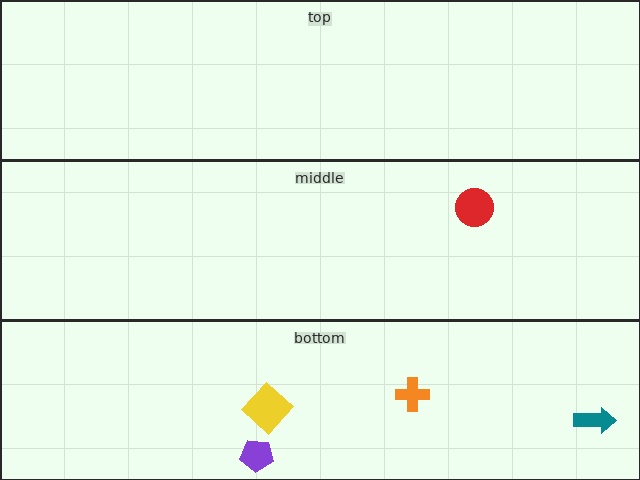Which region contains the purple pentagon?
The bottom region.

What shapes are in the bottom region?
The purple pentagon, the teal arrow, the yellow diamond, the orange cross.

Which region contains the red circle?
The middle region.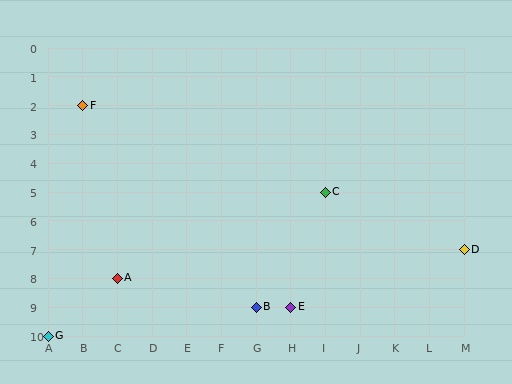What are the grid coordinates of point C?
Point C is at grid coordinates (I, 5).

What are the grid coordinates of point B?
Point B is at grid coordinates (G, 9).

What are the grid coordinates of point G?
Point G is at grid coordinates (A, 10).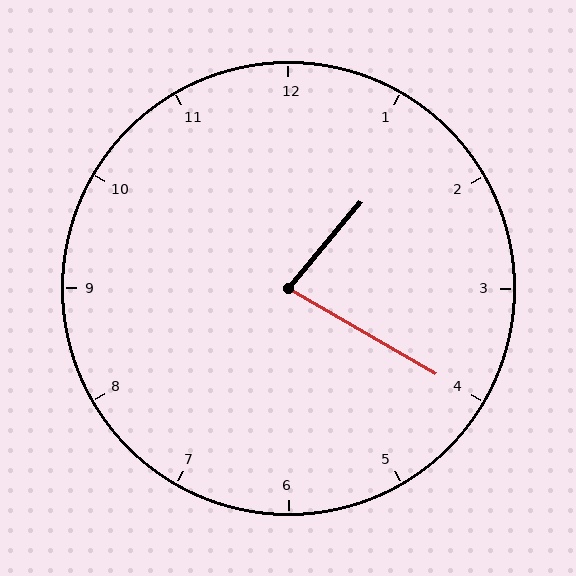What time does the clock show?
1:20.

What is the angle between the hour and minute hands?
Approximately 80 degrees.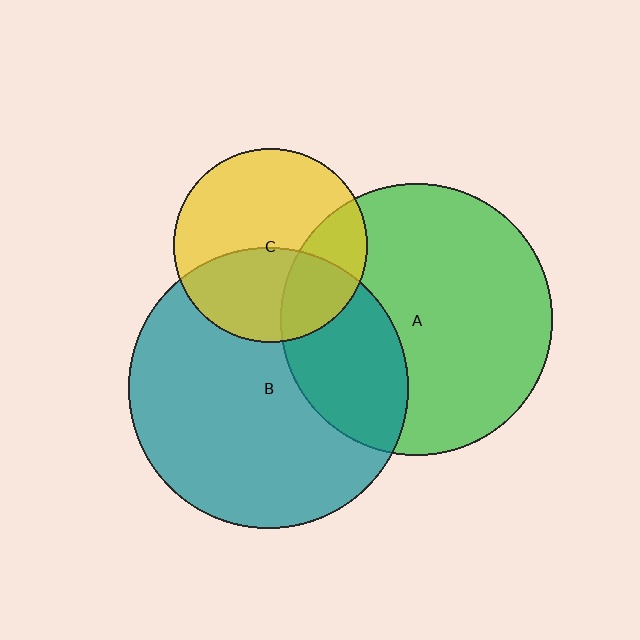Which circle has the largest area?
Circle B (teal).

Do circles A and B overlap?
Yes.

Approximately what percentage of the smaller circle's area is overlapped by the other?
Approximately 30%.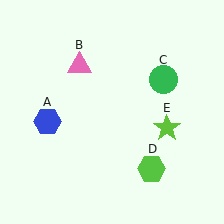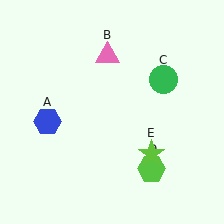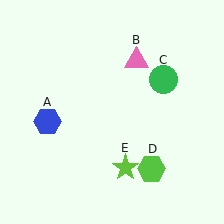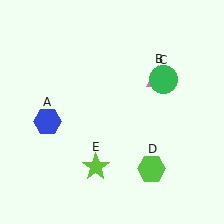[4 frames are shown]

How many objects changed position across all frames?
2 objects changed position: pink triangle (object B), lime star (object E).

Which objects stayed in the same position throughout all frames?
Blue hexagon (object A) and green circle (object C) and lime hexagon (object D) remained stationary.